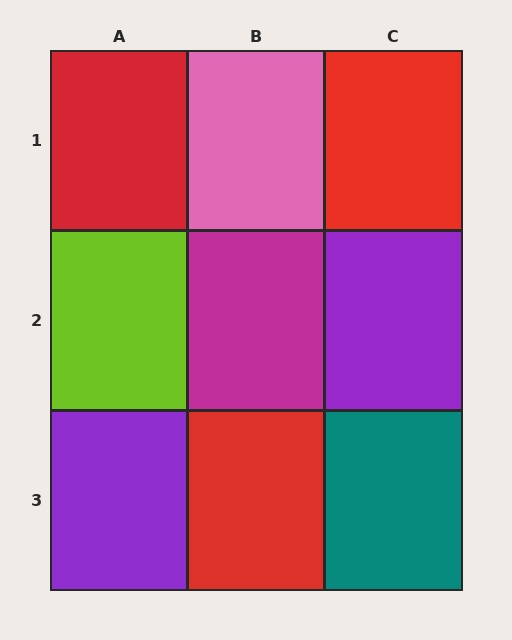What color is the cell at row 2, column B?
Magenta.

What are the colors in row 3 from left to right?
Purple, red, teal.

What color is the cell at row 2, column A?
Lime.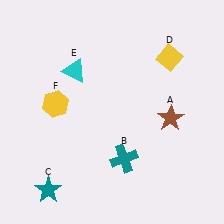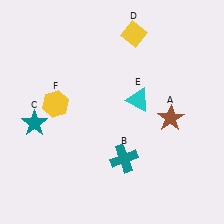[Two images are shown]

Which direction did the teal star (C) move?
The teal star (C) moved up.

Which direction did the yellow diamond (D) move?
The yellow diamond (D) moved left.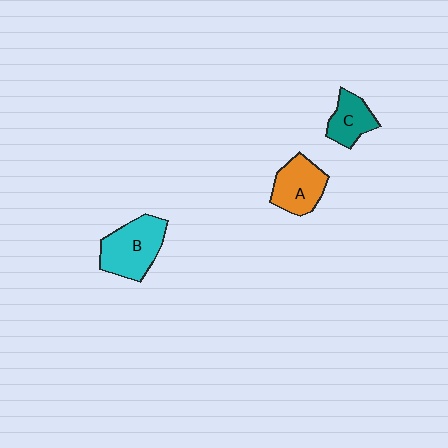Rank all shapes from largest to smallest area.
From largest to smallest: B (cyan), A (orange), C (teal).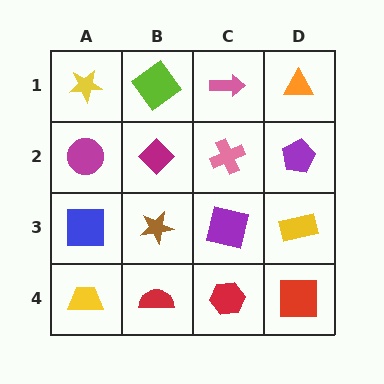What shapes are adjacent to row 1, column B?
A magenta diamond (row 2, column B), a yellow star (row 1, column A), a pink arrow (row 1, column C).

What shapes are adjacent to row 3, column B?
A magenta diamond (row 2, column B), a red semicircle (row 4, column B), a blue square (row 3, column A), a purple square (row 3, column C).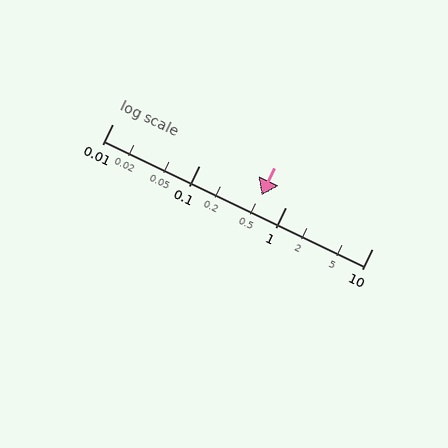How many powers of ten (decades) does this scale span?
The scale spans 3 decades, from 0.01 to 10.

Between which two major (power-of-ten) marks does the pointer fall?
The pointer is between 0.1 and 1.